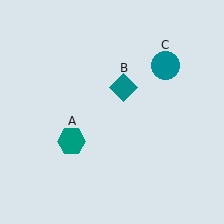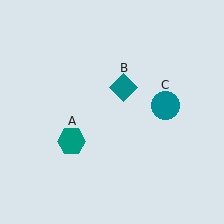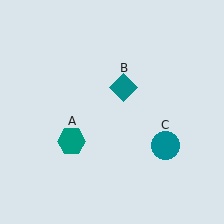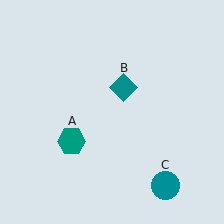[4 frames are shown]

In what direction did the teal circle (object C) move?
The teal circle (object C) moved down.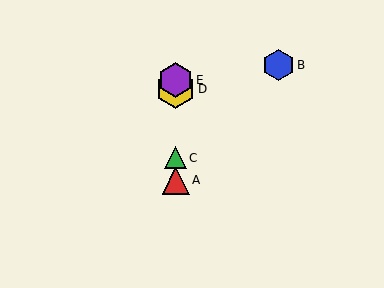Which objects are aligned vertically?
Objects A, C, D, E are aligned vertically.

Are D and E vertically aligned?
Yes, both are at x≈176.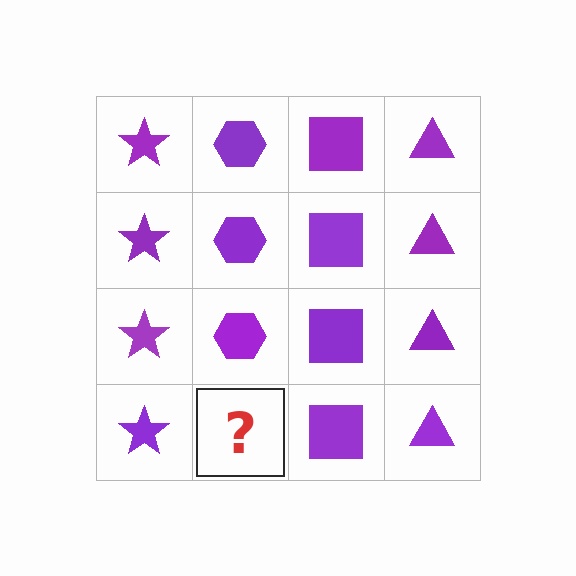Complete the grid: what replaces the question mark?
The question mark should be replaced with a purple hexagon.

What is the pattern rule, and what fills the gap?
The rule is that each column has a consistent shape. The gap should be filled with a purple hexagon.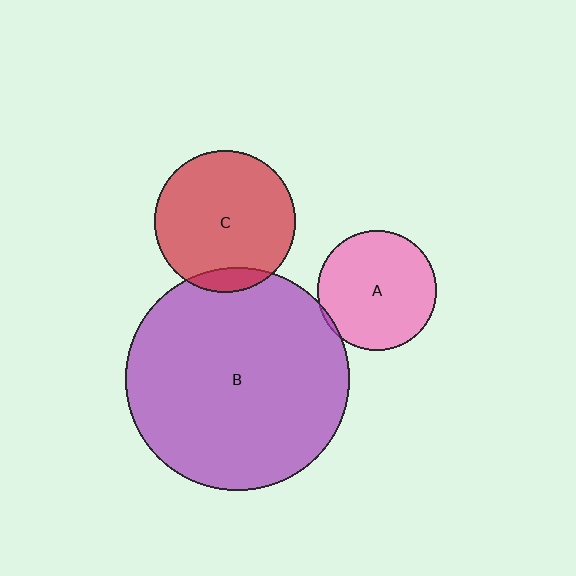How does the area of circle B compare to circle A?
Approximately 3.5 times.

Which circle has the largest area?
Circle B (purple).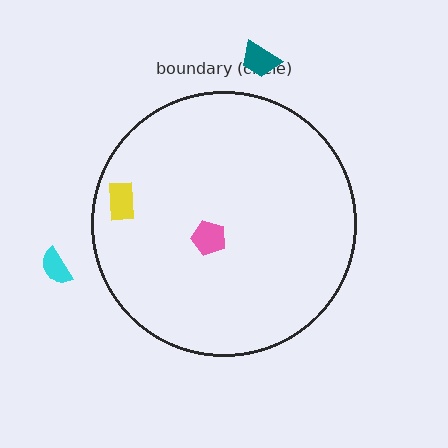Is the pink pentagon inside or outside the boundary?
Inside.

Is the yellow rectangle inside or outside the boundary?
Inside.